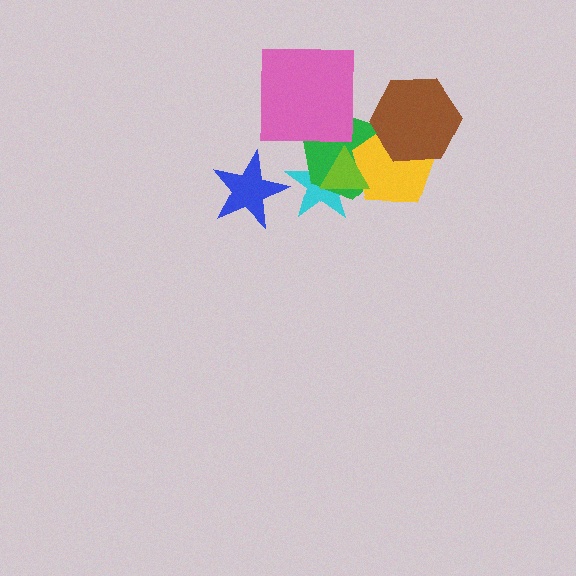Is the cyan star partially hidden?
Yes, it is partially covered by another shape.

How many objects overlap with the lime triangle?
3 objects overlap with the lime triangle.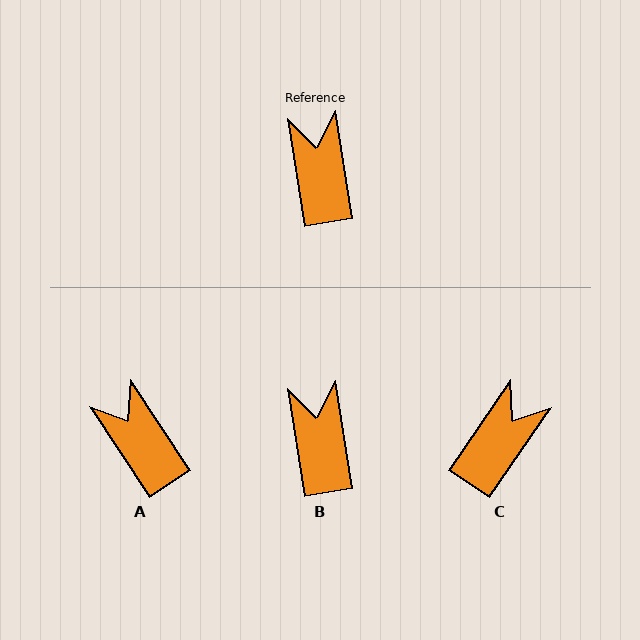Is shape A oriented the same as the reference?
No, it is off by about 24 degrees.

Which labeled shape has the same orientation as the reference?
B.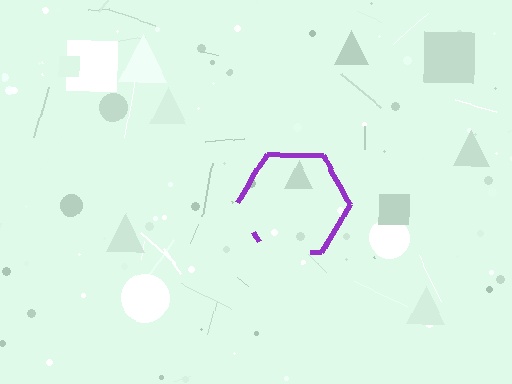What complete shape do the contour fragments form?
The contour fragments form a hexagon.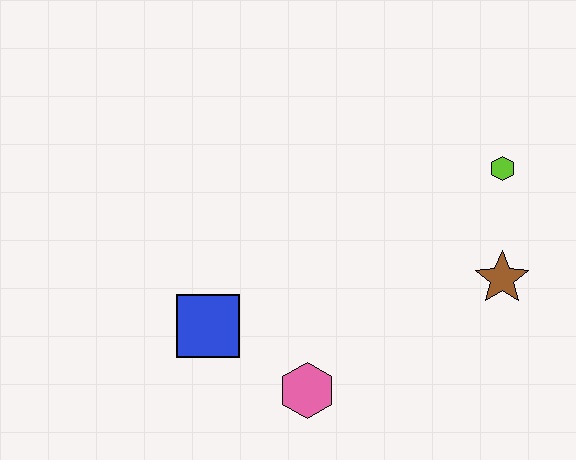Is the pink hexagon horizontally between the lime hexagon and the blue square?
Yes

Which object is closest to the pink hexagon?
The blue square is closest to the pink hexagon.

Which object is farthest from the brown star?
The blue square is farthest from the brown star.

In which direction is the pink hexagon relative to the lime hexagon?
The pink hexagon is below the lime hexagon.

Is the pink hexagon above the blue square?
No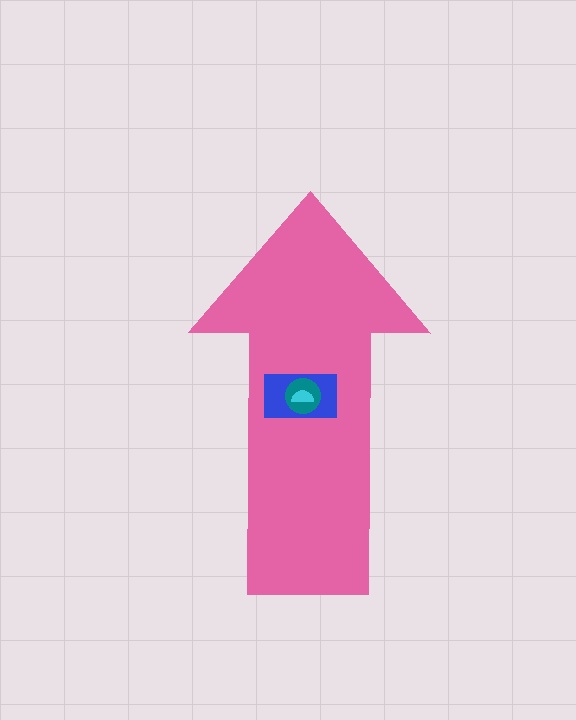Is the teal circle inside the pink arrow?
Yes.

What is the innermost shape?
The cyan semicircle.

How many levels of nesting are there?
4.